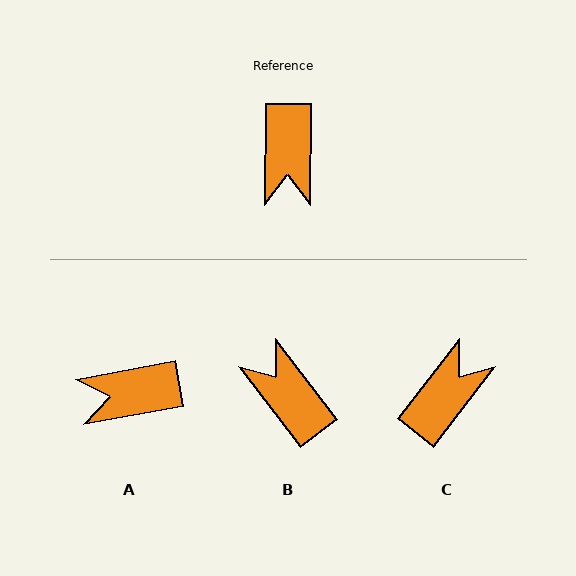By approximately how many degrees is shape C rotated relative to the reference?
Approximately 143 degrees counter-clockwise.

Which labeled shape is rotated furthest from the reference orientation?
C, about 143 degrees away.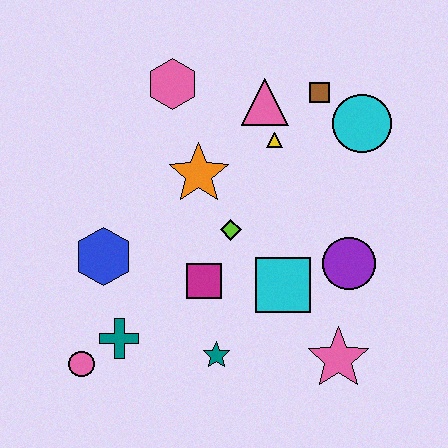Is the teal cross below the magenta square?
Yes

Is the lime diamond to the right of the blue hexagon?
Yes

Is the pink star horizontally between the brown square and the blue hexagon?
No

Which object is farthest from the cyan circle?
The pink circle is farthest from the cyan circle.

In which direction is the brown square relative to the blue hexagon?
The brown square is to the right of the blue hexagon.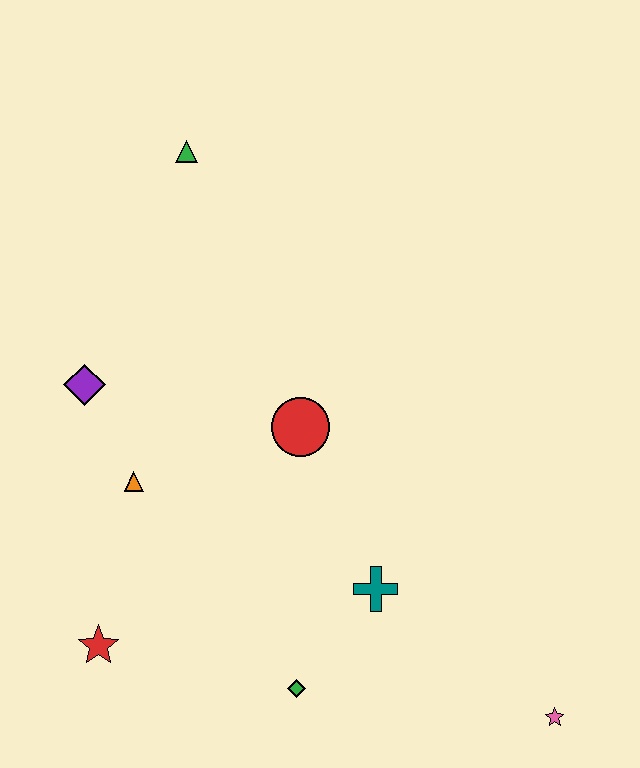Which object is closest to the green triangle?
The purple diamond is closest to the green triangle.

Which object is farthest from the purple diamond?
The pink star is farthest from the purple diamond.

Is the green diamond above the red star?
No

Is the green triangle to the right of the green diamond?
No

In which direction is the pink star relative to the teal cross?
The pink star is to the right of the teal cross.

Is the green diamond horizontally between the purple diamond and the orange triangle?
No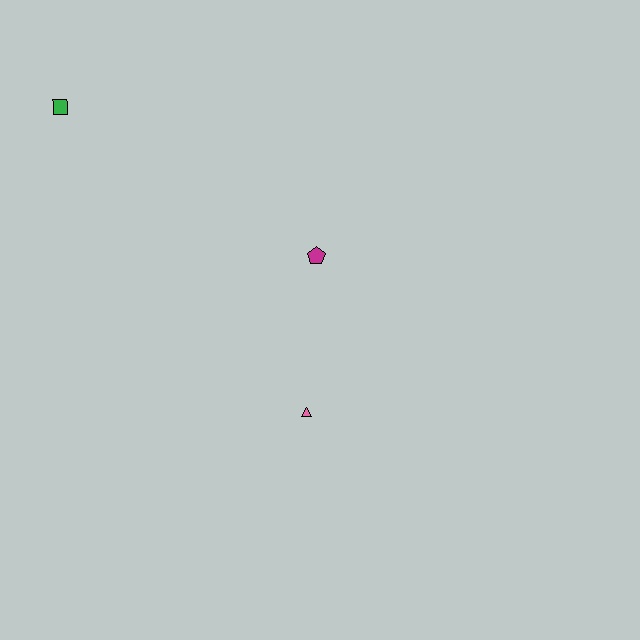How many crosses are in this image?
There are no crosses.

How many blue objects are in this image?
There are no blue objects.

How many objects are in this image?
There are 3 objects.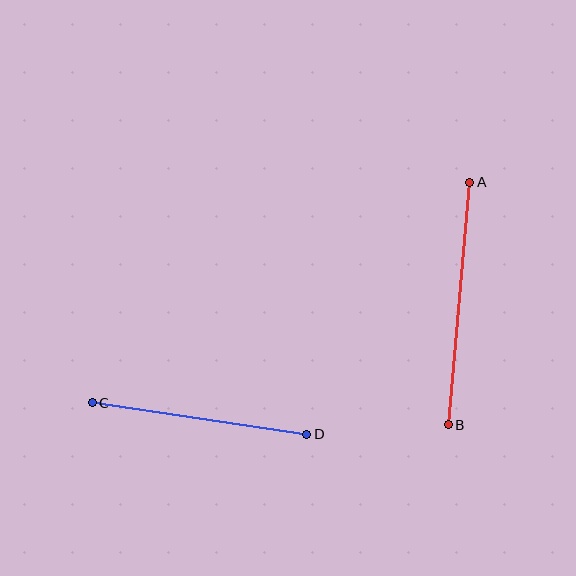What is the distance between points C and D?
The distance is approximately 217 pixels.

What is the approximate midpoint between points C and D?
The midpoint is at approximately (200, 418) pixels.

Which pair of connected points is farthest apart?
Points A and B are farthest apart.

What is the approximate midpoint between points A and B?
The midpoint is at approximately (459, 304) pixels.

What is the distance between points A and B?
The distance is approximately 243 pixels.